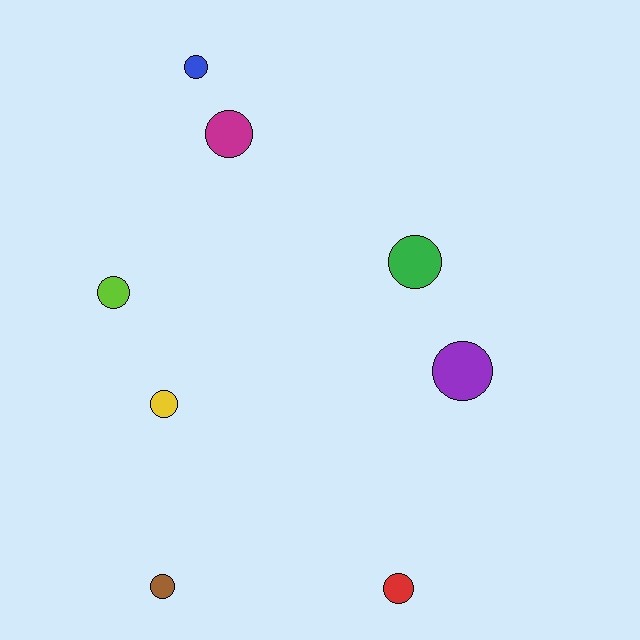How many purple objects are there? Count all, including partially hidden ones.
There is 1 purple object.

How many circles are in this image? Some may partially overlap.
There are 8 circles.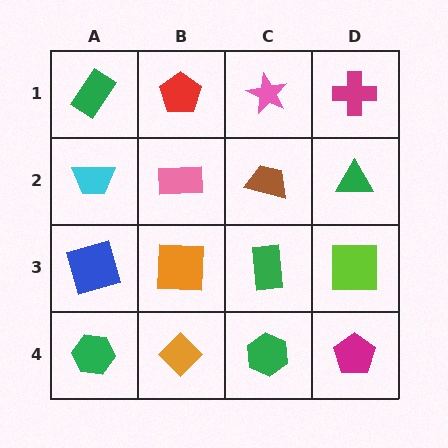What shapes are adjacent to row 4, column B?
An orange square (row 3, column B), a green hexagon (row 4, column A), a green hexagon (row 4, column C).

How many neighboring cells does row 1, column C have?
3.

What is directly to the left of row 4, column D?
A green hexagon.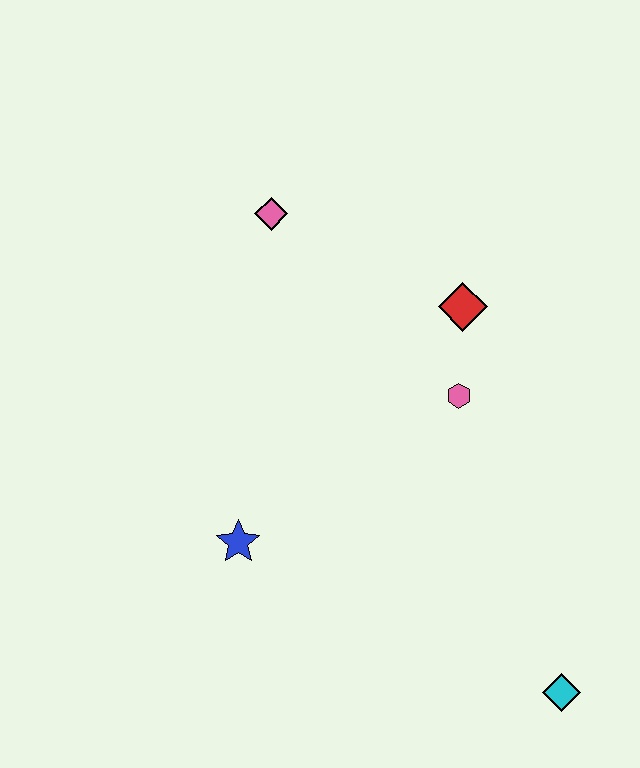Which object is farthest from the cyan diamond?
The pink diamond is farthest from the cyan diamond.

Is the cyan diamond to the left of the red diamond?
No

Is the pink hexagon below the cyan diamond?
No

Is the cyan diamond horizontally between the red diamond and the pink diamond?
No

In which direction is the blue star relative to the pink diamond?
The blue star is below the pink diamond.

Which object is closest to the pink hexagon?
The red diamond is closest to the pink hexagon.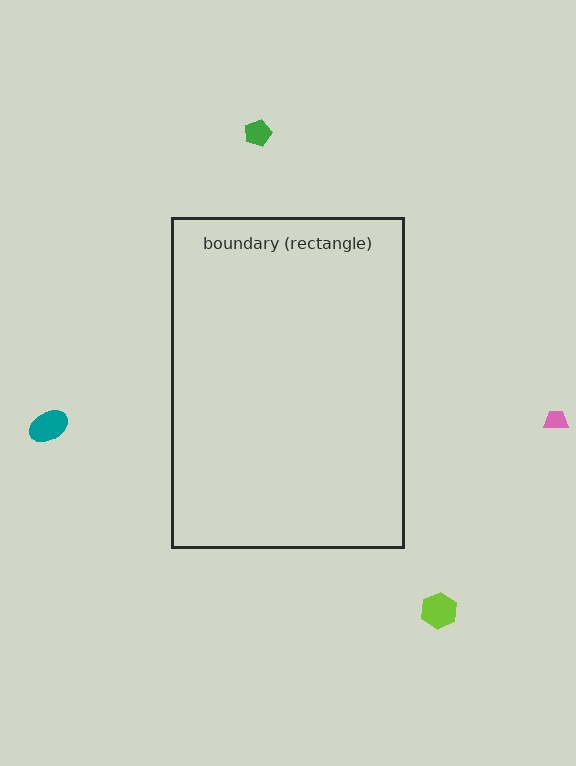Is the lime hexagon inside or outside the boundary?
Outside.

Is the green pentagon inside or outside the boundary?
Outside.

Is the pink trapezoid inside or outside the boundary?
Outside.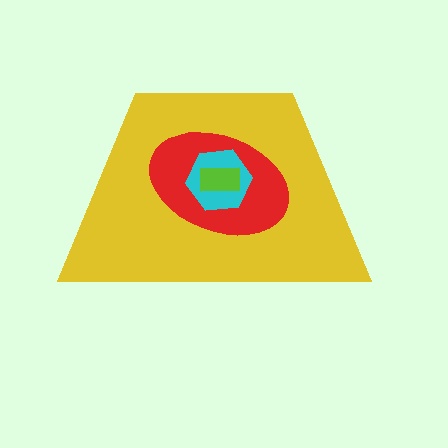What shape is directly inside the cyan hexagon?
The lime rectangle.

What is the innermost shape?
The lime rectangle.